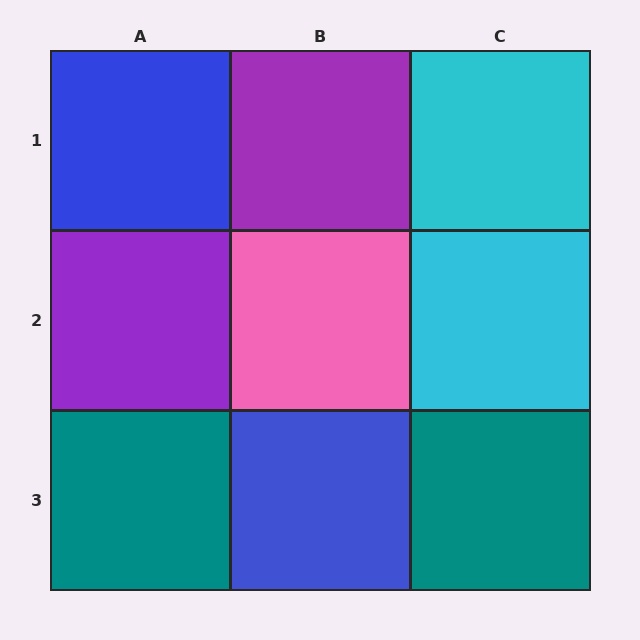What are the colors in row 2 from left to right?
Purple, pink, cyan.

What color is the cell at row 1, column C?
Cyan.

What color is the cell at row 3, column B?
Blue.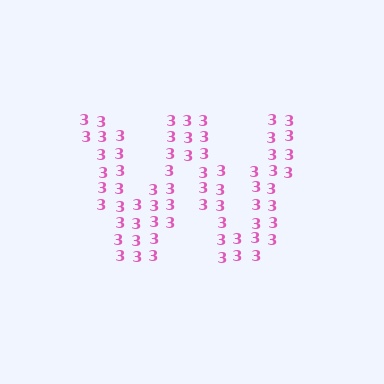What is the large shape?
The large shape is the letter W.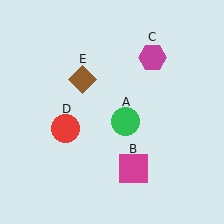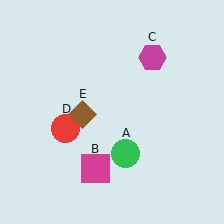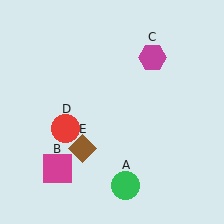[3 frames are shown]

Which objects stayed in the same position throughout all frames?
Magenta hexagon (object C) and red circle (object D) remained stationary.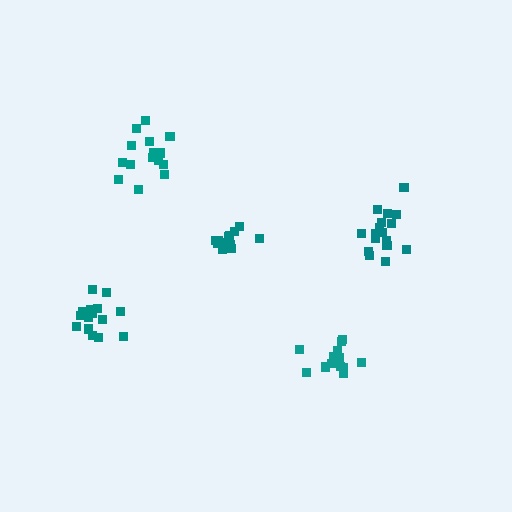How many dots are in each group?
Group 1: 15 dots, Group 2: 17 dots, Group 3: 17 dots, Group 4: 17 dots, Group 5: 14 dots (80 total).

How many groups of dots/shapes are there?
There are 5 groups.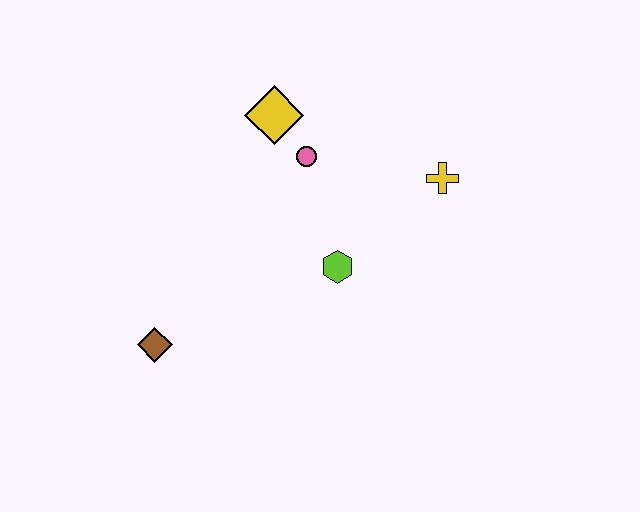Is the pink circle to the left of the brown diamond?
No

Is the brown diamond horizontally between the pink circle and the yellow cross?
No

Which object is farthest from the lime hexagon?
The brown diamond is farthest from the lime hexagon.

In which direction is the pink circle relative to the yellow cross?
The pink circle is to the left of the yellow cross.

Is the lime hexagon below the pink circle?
Yes